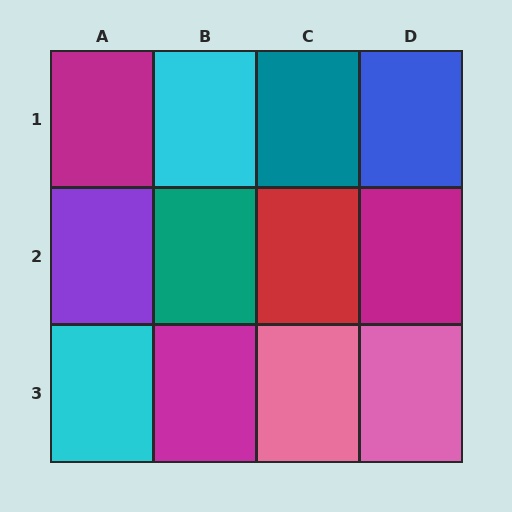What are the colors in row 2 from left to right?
Purple, teal, red, magenta.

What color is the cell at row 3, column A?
Cyan.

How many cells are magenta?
3 cells are magenta.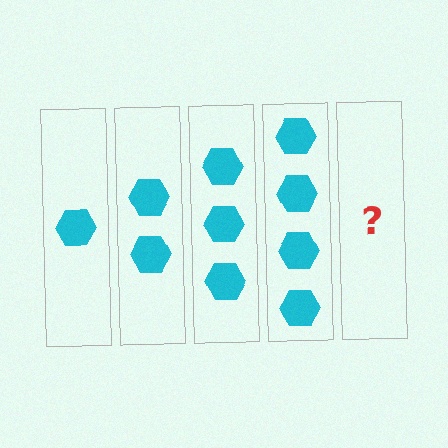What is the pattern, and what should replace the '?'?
The pattern is that each step adds one more hexagon. The '?' should be 5 hexagons.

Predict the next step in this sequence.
The next step is 5 hexagons.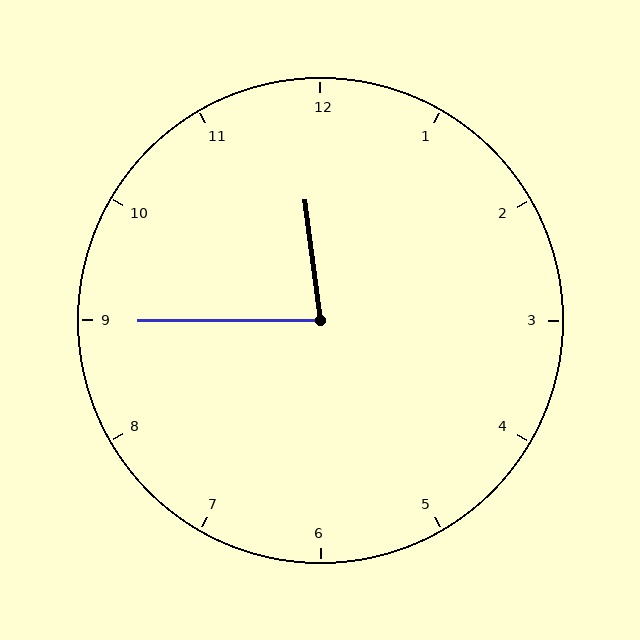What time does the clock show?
11:45.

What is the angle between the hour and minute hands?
Approximately 82 degrees.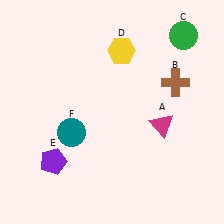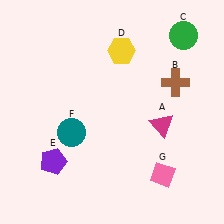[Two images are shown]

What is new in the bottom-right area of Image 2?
A pink diamond (G) was added in the bottom-right area of Image 2.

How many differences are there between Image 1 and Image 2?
There is 1 difference between the two images.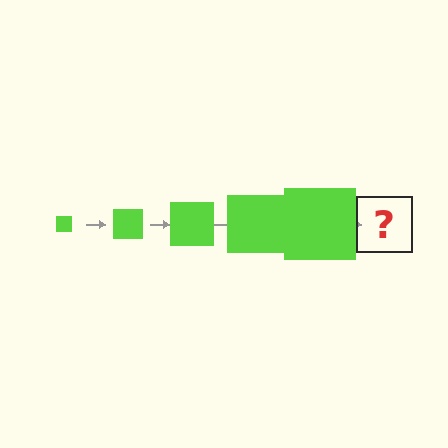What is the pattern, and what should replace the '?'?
The pattern is that the square gets progressively larger each step. The '?' should be a lime square, larger than the previous one.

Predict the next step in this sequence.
The next step is a lime square, larger than the previous one.